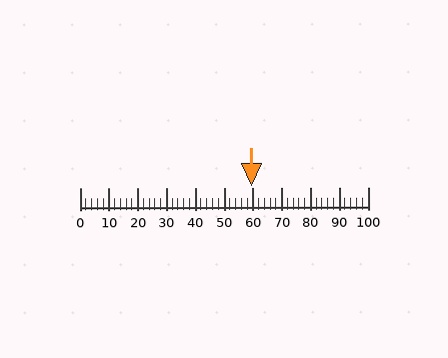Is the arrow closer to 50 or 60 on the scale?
The arrow is closer to 60.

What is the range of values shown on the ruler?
The ruler shows values from 0 to 100.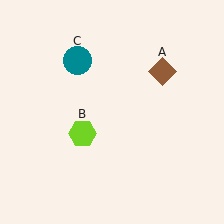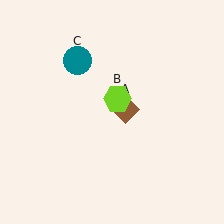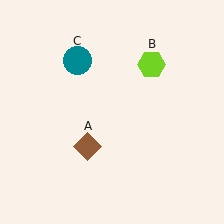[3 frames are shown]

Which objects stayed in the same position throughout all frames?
Teal circle (object C) remained stationary.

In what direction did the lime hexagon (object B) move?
The lime hexagon (object B) moved up and to the right.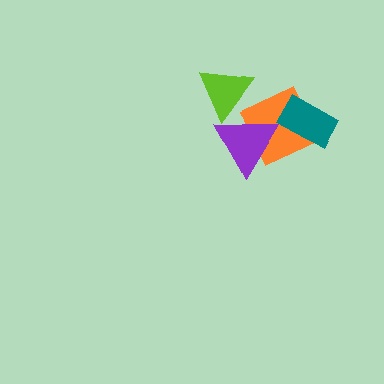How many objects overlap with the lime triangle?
1 object overlaps with the lime triangle.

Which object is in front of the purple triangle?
The lime triangle is in front of the purple triangle.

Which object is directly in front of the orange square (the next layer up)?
The teal rectangle is directly in front of the orange square.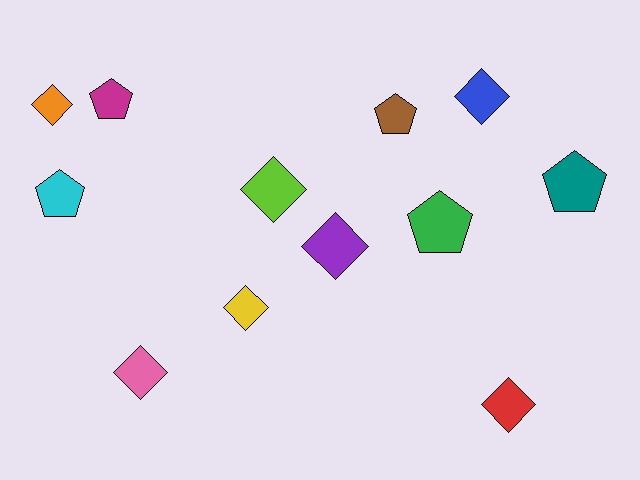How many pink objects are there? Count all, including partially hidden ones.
There is 1 pink object.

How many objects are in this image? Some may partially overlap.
There are 12 objects.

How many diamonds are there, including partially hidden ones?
There are 7 diamonds.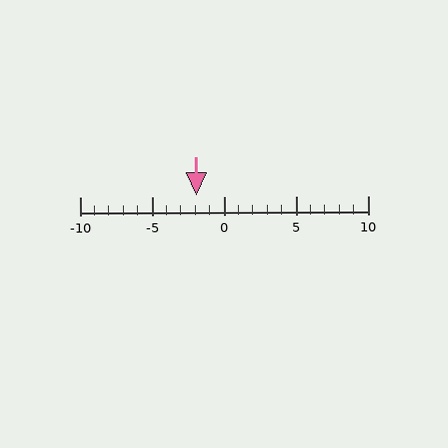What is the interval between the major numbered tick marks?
The major tick marks are spaced 5 units apart.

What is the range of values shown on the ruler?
The ruler shows values from -10 to 10.